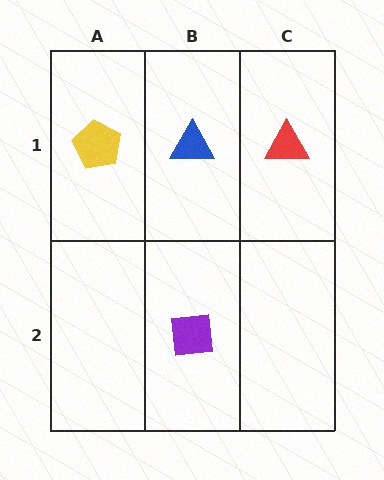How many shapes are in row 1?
3 shapes.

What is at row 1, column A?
A yellow pentagon.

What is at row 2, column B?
A purple square.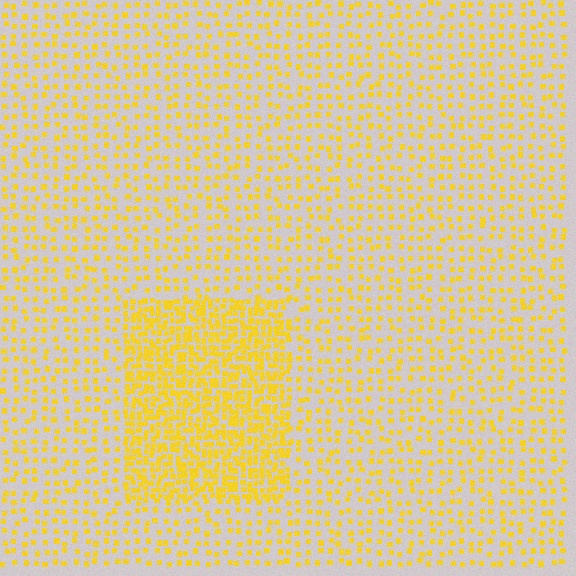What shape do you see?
I see a rectangle.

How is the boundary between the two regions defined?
The boundary is defined by a change in element density (approximately 2.4x ratio). All elements are the same color, size, and shape.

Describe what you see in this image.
The image contains small yellow elements arranged at two different densities. A rectangle-shaped region is visible where the elements are more densely packed than the surrounding area.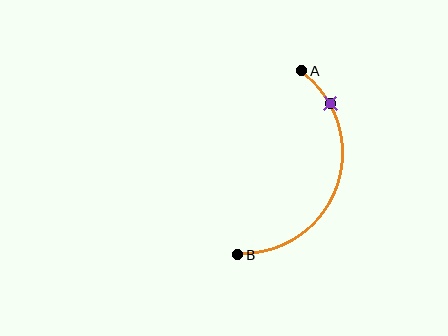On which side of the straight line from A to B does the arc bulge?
The arc bulges to the right of the straight line connecting A and B.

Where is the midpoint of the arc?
The arc midpoint is the point on the curve farthest from the straight line joining A and B. It sits to the right of that line.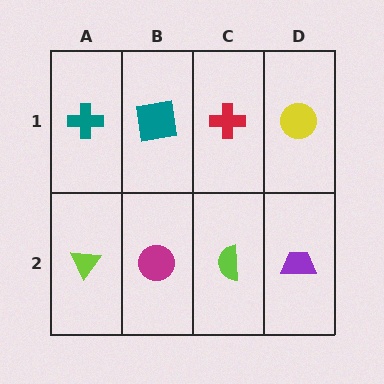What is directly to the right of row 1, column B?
A red cross.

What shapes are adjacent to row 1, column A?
A lime triangle (row 2, column A), a teal square (row 1, column B).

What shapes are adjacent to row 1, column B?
A magenta circle (row 2, column B), a teal cross (row 1, column A), a red cross (row 1, column C).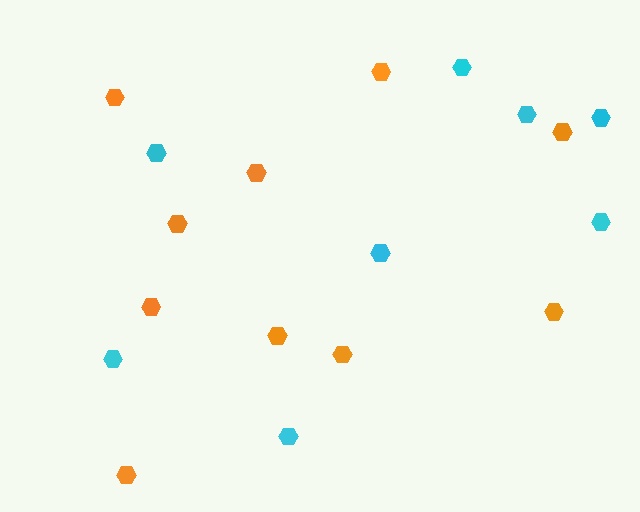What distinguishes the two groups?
There are 2 groups: one group of orange hexagons (10) and one group of cyan hexagons (8).